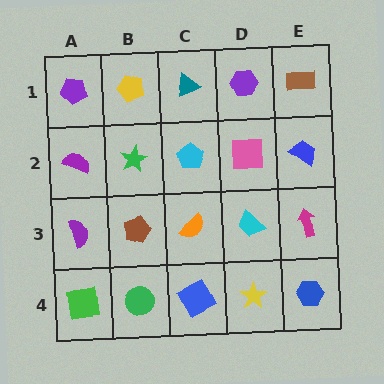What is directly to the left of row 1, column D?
A teal triangle.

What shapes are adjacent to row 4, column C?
An orange semicircle (row 3, column C), a green circle (row 4, column B), a yellow star (row 4, column D).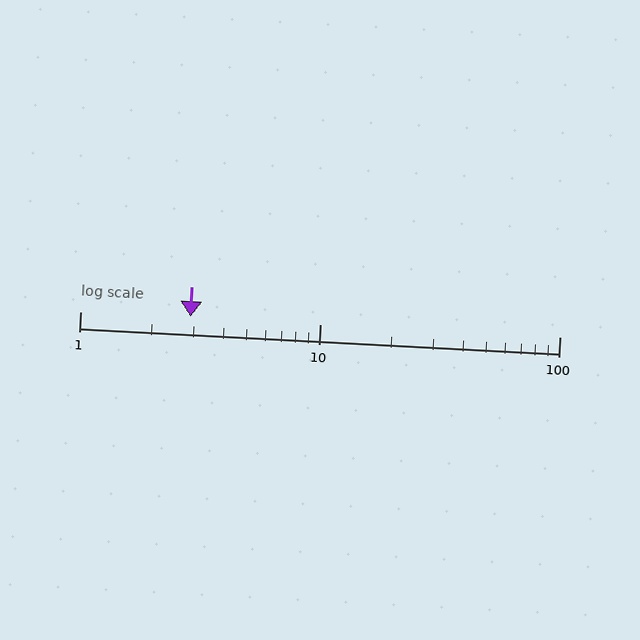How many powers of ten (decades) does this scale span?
The scale spans 2 decades, from 1 to 100.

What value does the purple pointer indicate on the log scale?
The pointer indicates approximately 2.9.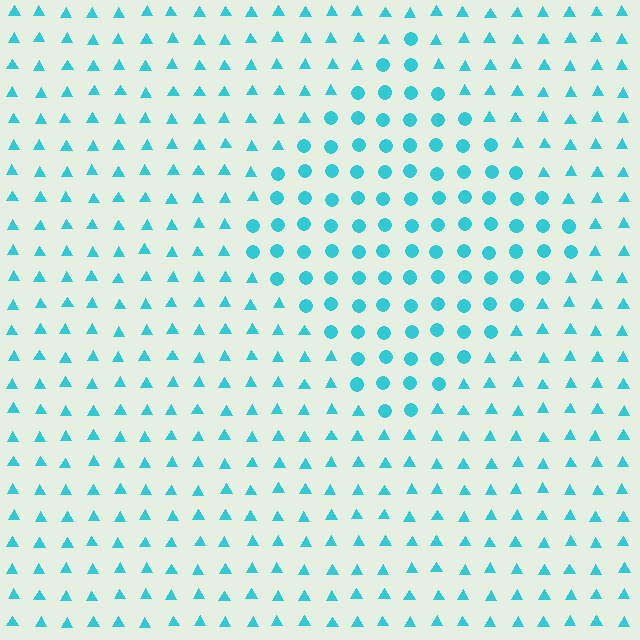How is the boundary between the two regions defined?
The boundary is defined by a change in element shape: circles inside vs. triangles outside. All elements share the same color and spacing.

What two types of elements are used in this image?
The image uses circles inside the diamond region and triangles outside it.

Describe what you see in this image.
The image is filled with small cyan elements arranged in a uniform grid. A diamond-shaped region contains circles, while the surrounding area contains triangles. The boundary is defined purely by the change in element shape.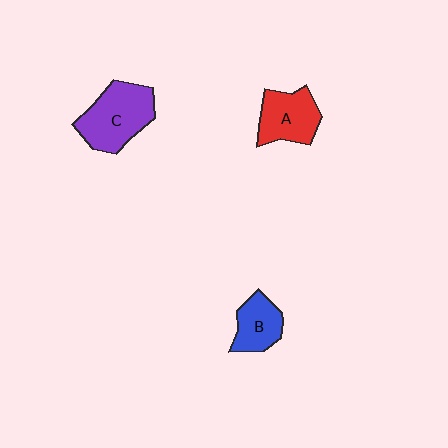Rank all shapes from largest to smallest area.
From largest to smallest: C (purple), A (red), B (blue).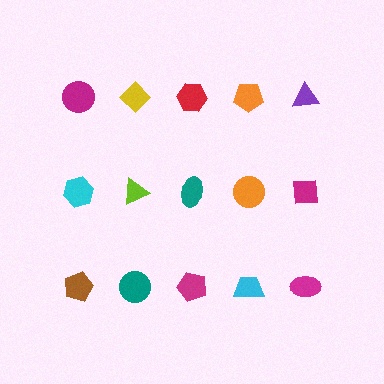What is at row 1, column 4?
An orange pentagon.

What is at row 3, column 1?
A brown pentagon.